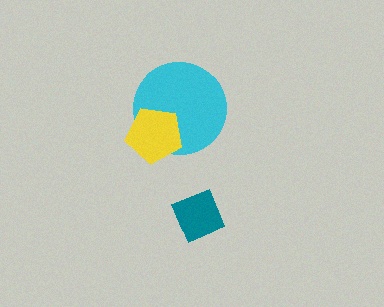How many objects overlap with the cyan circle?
1 object overlaps with the cyan circle.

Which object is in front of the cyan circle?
The yellow pentagon is in front of the cyan circle.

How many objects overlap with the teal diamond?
0 objects overlap with the teal diamond.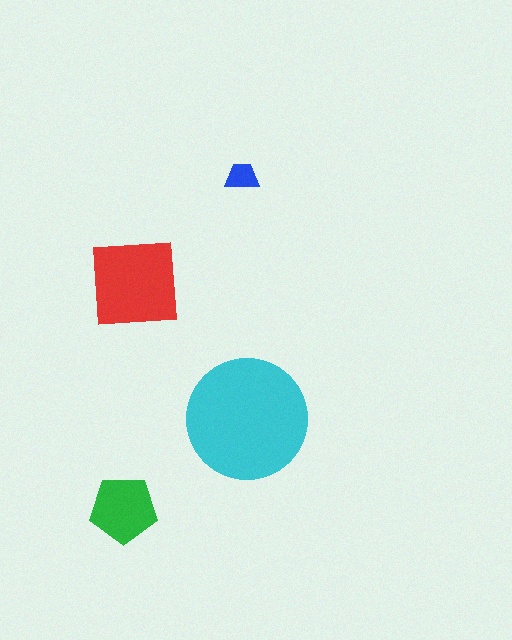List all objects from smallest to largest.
The blue trapezoid, the green pentagon, the red square, the cyan circle.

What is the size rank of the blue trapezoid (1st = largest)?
4th.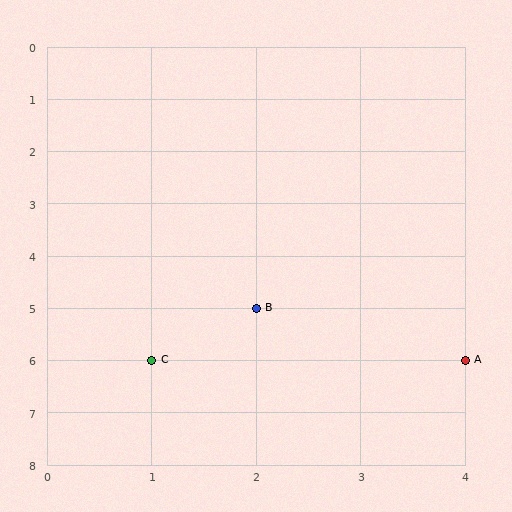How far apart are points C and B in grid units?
Points C and B are 1 column and 1 row apart (about 1.4 grid units diagonally).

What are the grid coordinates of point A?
Point A is at grid coordinates (4, 6).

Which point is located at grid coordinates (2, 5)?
Point B is at (2, 5).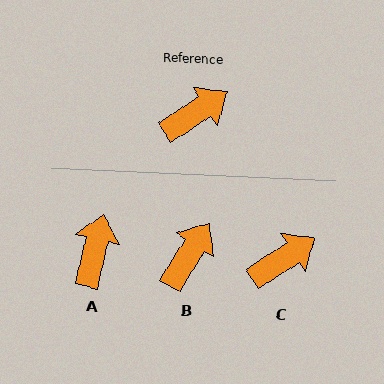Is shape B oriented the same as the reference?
No, it is off by about 25 degrees.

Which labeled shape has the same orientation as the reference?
C.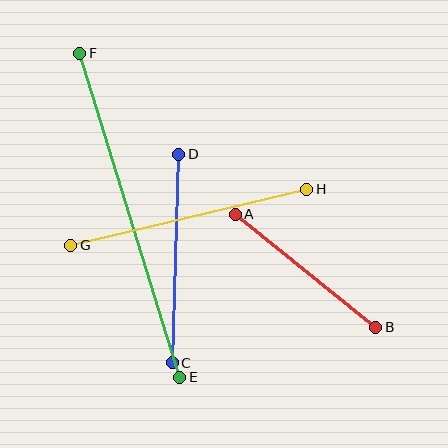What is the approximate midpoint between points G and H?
The midpoint is at approximately (189, 217) pixels.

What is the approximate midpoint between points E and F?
The midpoint is at approximately (130, 215) pixels.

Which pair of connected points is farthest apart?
Points E and F are farthest apart.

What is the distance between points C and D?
The distance is approximately 208 pixels.